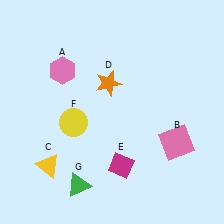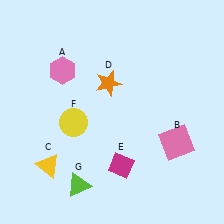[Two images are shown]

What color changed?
The triangle (G) changed from green in Image 1 to lime in Image 2.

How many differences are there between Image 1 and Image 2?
There is 1 difference between the two images.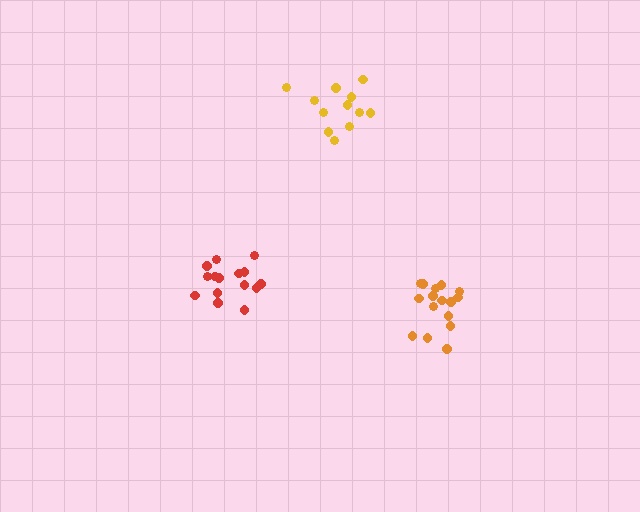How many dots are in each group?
Group 1: 12 dots, Group 2: 15 dots, Group 3: 16 dots (43 total).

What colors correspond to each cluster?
The clusters are colored: yellow, red, orange.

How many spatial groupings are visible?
There are 3 spatial groupings.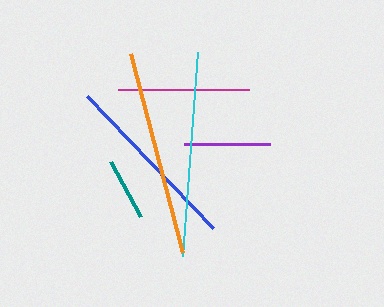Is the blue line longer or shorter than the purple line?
The blue line is longer than the purple line.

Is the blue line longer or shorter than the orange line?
The orange line is longer than the blue line.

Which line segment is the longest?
The orange line is the longest at approximately 205 pixels.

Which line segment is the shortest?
The teal line is the shortest at approximately 63 pixels.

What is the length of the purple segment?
The purple segment is approximately 86 pixels long.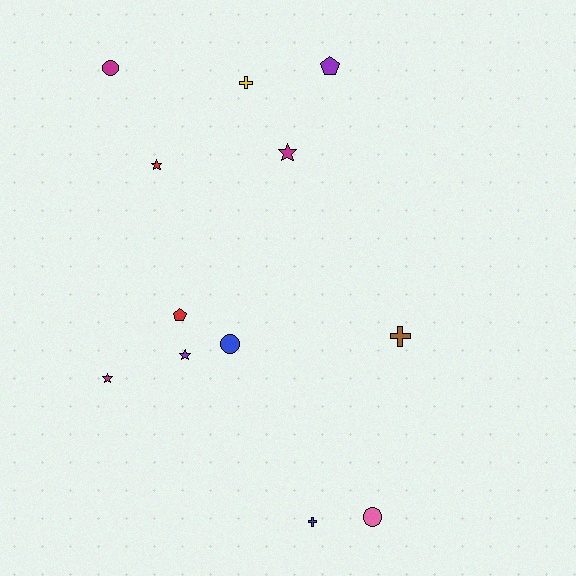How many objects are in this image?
There are 12 objects.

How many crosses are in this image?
There are 3 crosses.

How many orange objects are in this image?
There are no orange objects.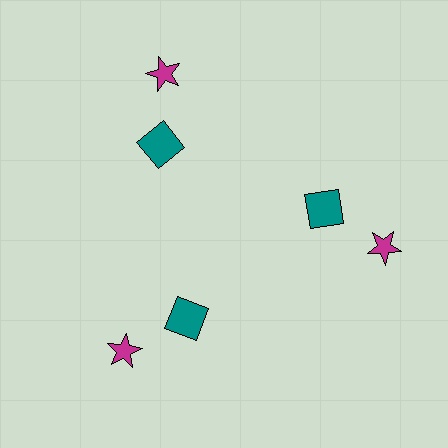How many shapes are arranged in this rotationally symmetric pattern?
There are 6 shapes, arranged in 3 groups of 2.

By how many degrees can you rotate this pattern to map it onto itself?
The pattern maps onto itself every 120 degrees of rotation.